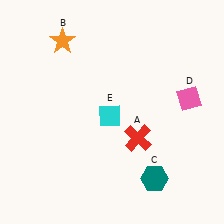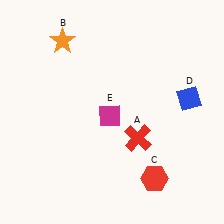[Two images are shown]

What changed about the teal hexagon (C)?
In Image 1, C is teal. In Image 2, it changed to red.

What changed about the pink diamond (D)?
In Image 1, D is pink. In Image 2, it changed to blue.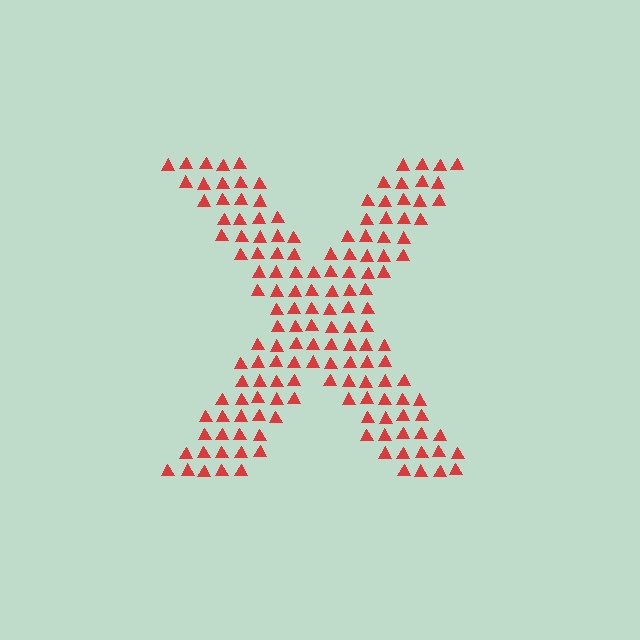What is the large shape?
The large shape is the letter X.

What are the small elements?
The small elements are triangles.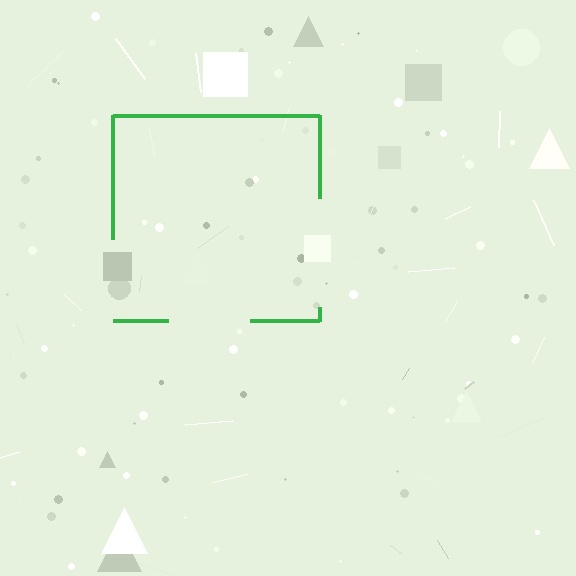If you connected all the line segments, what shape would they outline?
They would outline a square.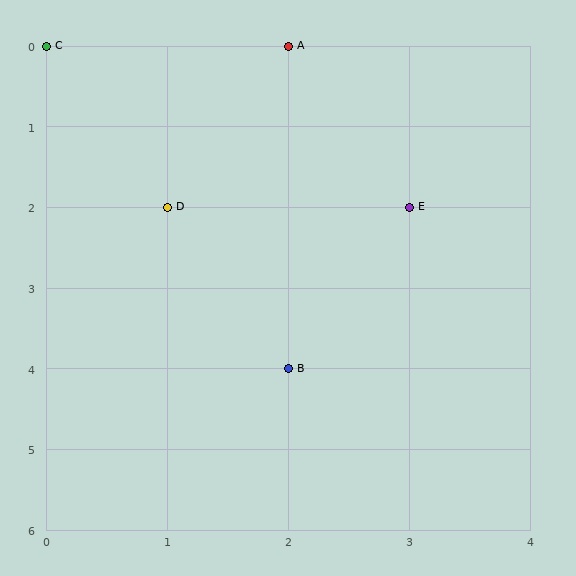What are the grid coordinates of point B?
Point B is at grid coordinates (2, 4).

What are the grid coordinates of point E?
Point E is at grid coordinates (3, 2).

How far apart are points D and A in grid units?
Points D and A are 1 column and 2 rows apart (about 2.2 grid units diagonally).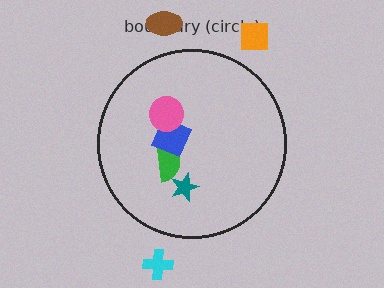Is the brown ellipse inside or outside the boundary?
Outside.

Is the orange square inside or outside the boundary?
Outside.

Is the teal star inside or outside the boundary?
Inside.